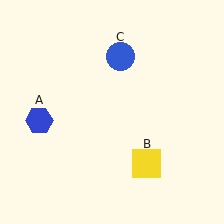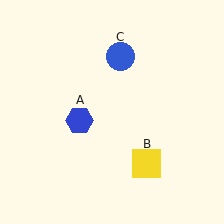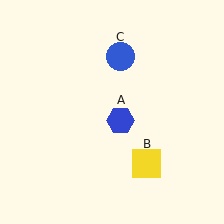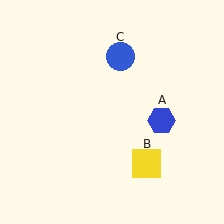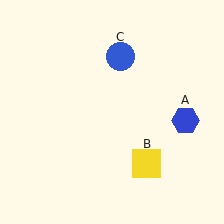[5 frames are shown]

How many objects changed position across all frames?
1 object changed position: blue hexagon (object A).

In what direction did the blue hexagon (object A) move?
The blue hexagon (object A) moved right.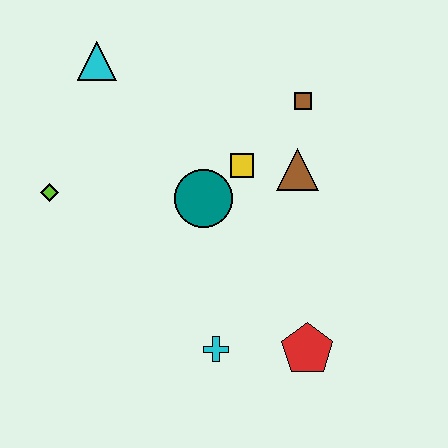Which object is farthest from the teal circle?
The red pentagon is farthest from the teal circle.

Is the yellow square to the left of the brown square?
Yes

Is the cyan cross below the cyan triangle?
Yes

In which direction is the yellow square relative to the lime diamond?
The yellow square is to the right of the lime diamond.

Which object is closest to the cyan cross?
The red pentagon is closest to the cyan cross.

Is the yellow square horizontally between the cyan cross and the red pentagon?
Yes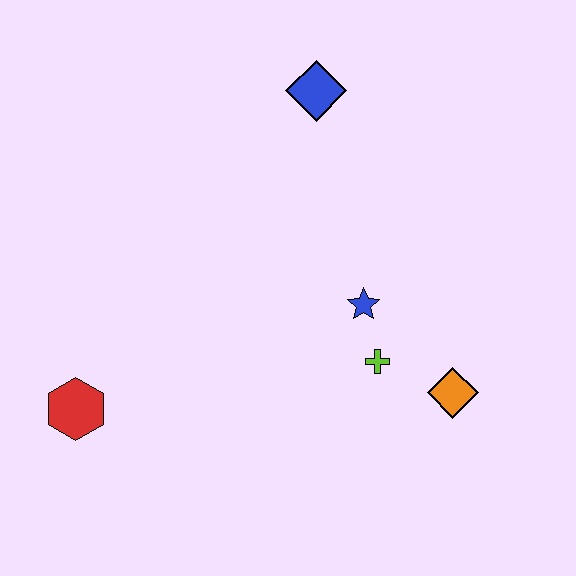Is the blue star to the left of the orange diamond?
Yes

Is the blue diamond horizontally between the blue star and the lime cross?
No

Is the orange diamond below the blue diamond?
Yes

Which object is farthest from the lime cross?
The red hexagon is farthest from the lime cross.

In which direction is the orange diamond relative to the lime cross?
The orange diamond is to the right of the lime cross.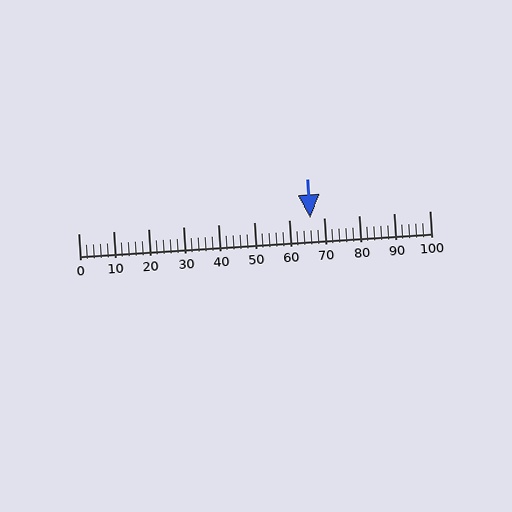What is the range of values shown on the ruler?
The ruler shows values from 0 to 100.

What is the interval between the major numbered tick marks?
The major tick marks are spaced 10 units apart.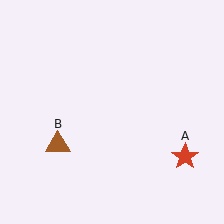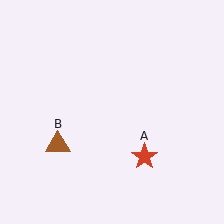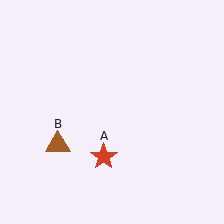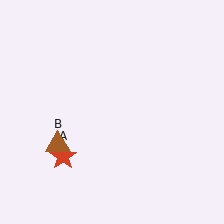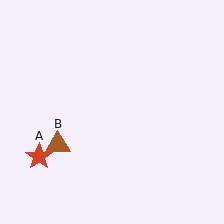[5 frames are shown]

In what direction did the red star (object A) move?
The red star (object A) moved left.